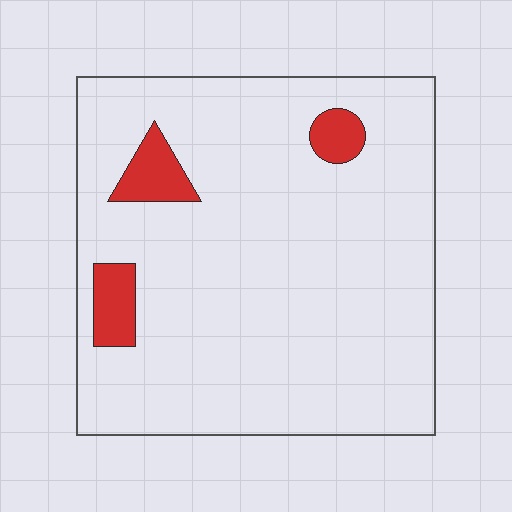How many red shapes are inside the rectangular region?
3.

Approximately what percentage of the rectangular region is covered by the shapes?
Approximately 10%.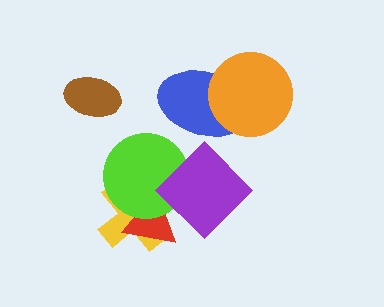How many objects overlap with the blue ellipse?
2 objects overlap with the blue ellipse.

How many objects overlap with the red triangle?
3 objects overlap with the red triangle.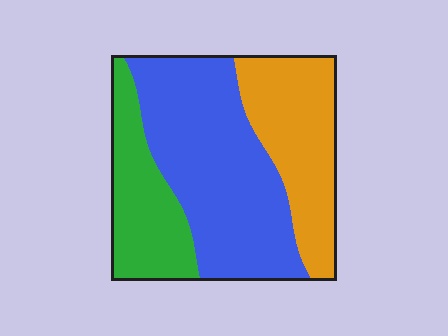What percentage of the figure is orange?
Orange covers about 30% of the figure.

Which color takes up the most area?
Blue, at roughly 50%.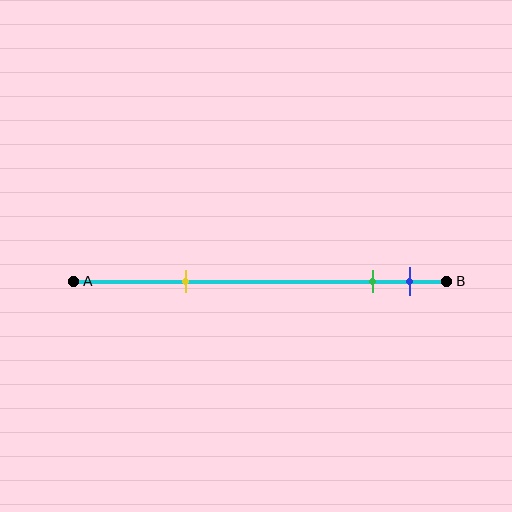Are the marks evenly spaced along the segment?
No, the marks are not evenly spaced.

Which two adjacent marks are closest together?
The green and blue marks are the closest adjacent pair.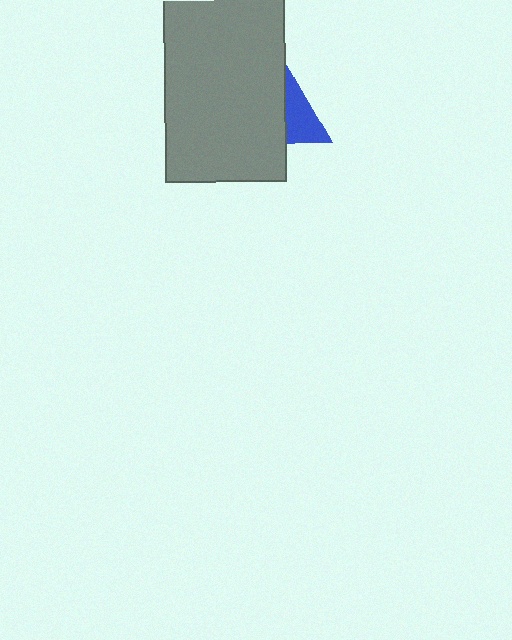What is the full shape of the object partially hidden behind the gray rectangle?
The partially hidden object is a blue triangle.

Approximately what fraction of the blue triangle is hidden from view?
Roughly 64% of the blue triangle is hidden behind the gray rectangle.